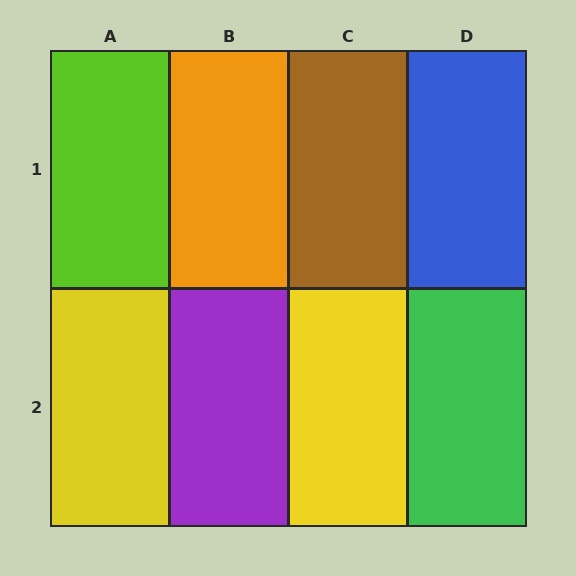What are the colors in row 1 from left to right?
Lime, orange, brown, blue.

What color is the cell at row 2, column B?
Purple.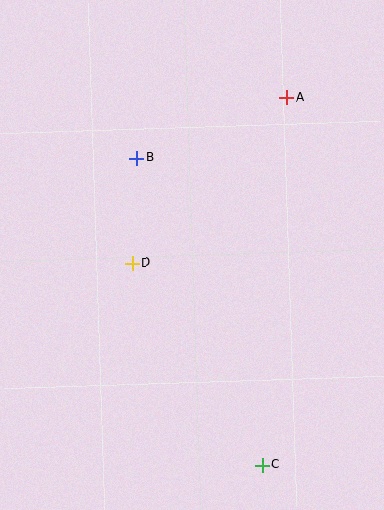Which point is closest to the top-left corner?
Point B is closest to the top-left corner.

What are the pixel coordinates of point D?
Point D is at (132, 263).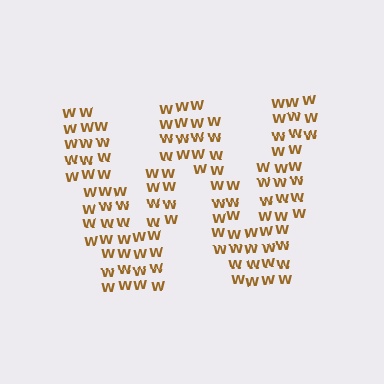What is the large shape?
The large shape is the letter W.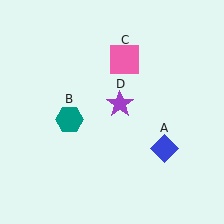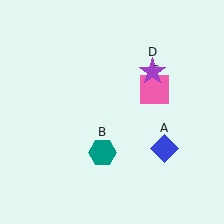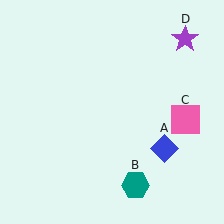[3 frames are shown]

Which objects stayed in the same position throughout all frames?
Blue diamond (object A) remained stationary.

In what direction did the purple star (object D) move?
The purple star (object D) moved up and to the right.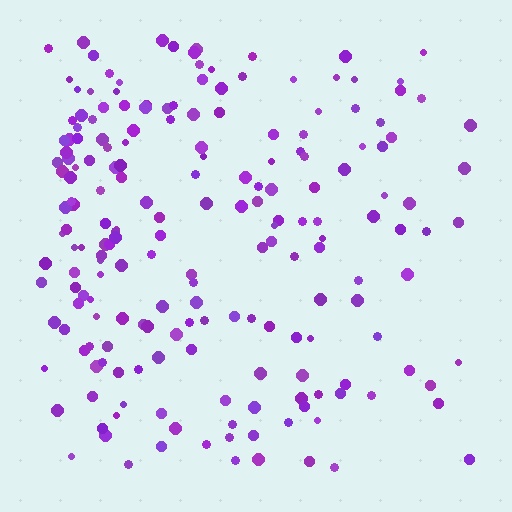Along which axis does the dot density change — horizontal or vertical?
Horizontal.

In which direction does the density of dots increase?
From right to left, with the left side densest.